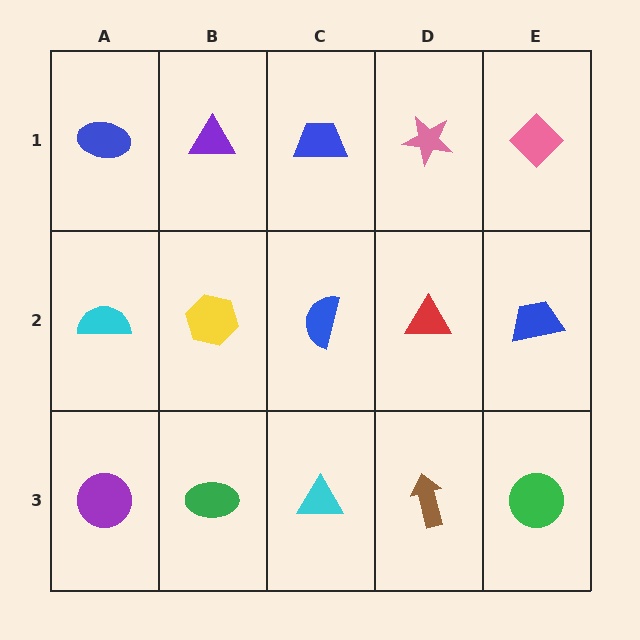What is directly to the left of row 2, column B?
A cyan semicircle.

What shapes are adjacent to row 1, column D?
A red triangle (row 2, column D), a blue trapezoid (row 1, column C), a pink diamond (row 1, column E).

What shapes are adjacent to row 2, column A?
A blue ellipse (row 1, column A), a purple circle (row 3, column A), a yellow hexagon (row 2, column B).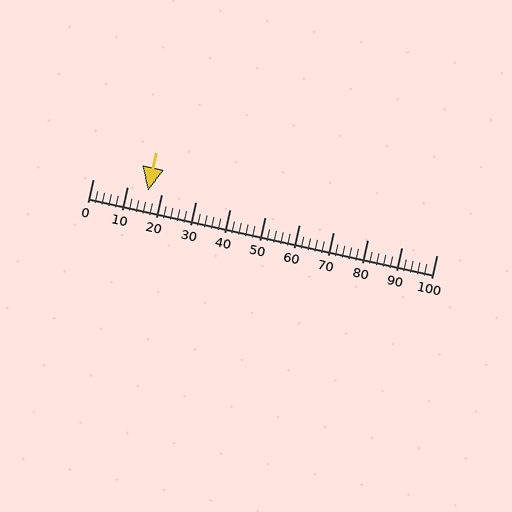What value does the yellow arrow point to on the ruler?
The yellow arrow points to approximately 16.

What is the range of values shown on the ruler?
The ruler shows values from 0 to 100.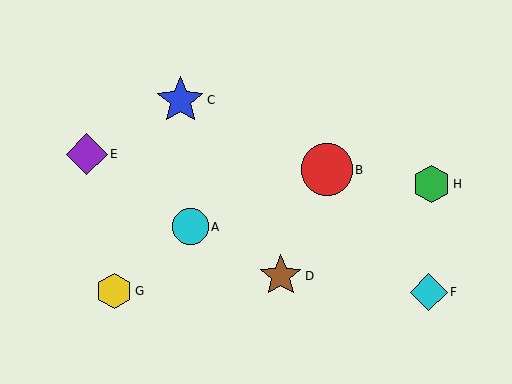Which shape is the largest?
The red circle (labeled B) is the largest.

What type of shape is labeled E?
Shape E is a purple diamond.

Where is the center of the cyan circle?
The center of the cyan circle is at (191, 227).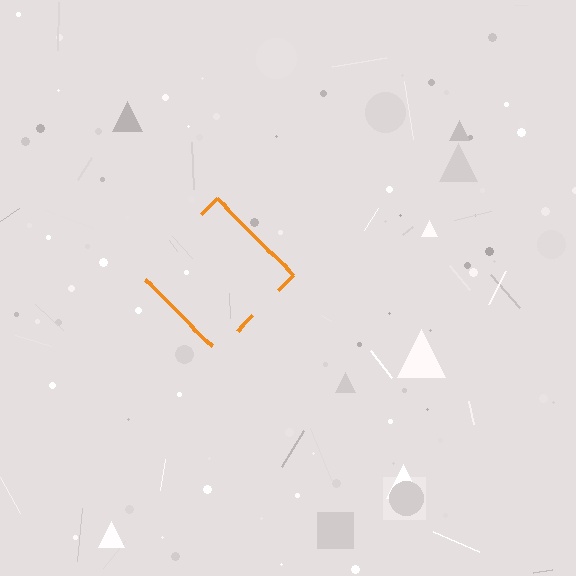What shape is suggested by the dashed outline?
The dashed outline suggests a diamond.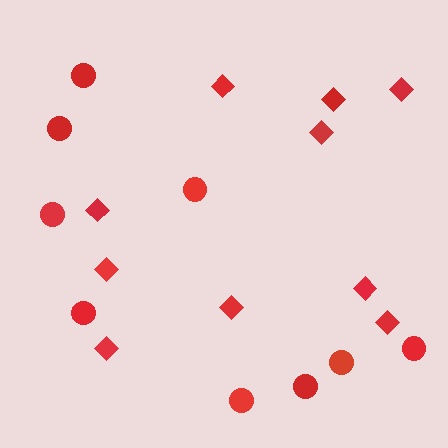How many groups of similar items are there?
There are 2 groups: one group of circles (9) and one group of diamonds (10).